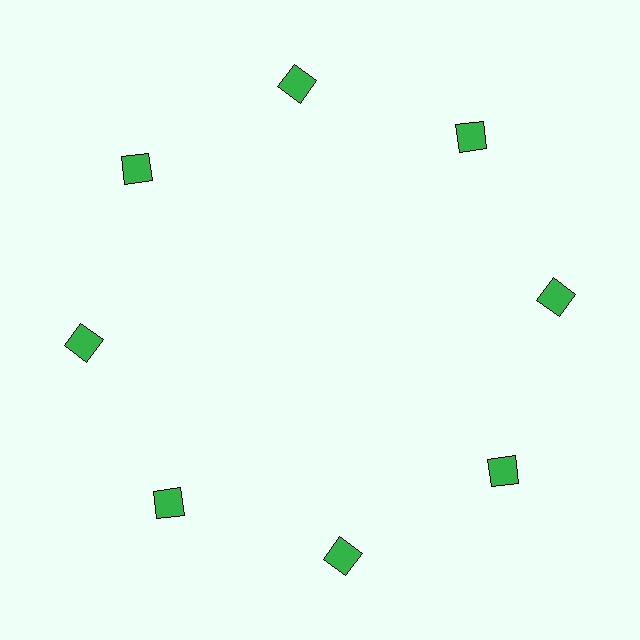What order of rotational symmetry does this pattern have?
This pattern has 8-fold rotational symmetry.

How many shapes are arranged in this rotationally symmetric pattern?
There are 8 shapes, arranged in 8 groups of 1.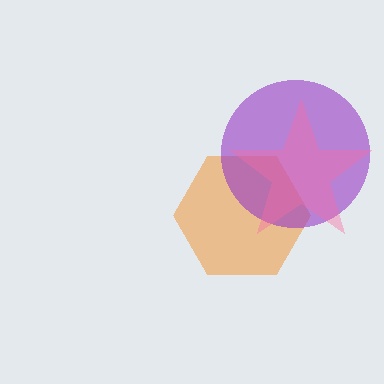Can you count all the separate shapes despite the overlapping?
Yes, there are 3 separate shapes.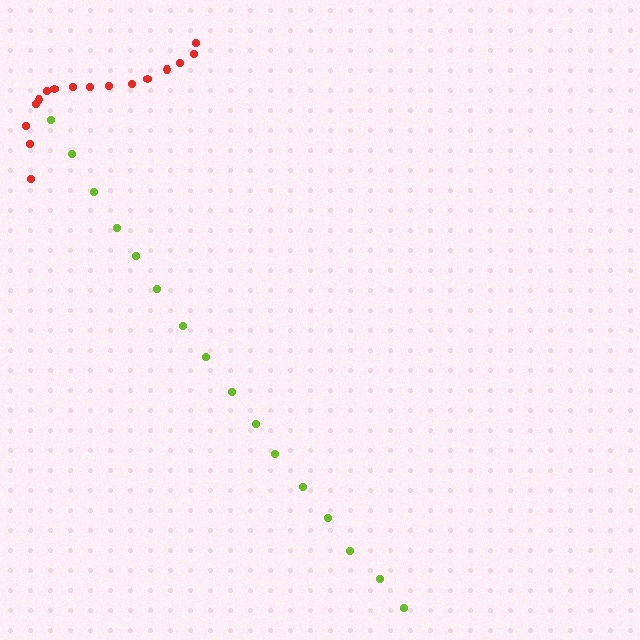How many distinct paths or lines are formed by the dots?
There are 2 distinct paths.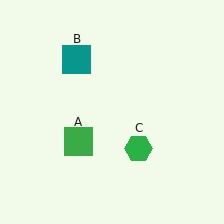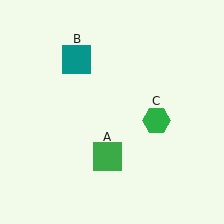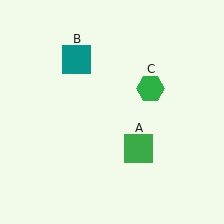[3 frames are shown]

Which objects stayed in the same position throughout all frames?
Teal square (object B) remained stationary.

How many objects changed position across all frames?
2 objects changed position: green square (object A), green hexagon (object C).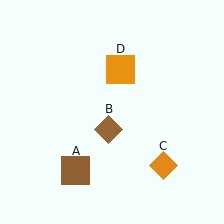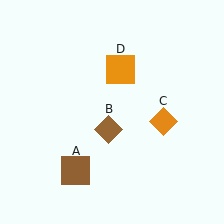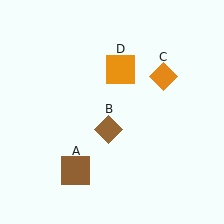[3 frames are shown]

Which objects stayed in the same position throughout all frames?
Brown square (object A) and brown diamond (object B) and orange square (object D) remained stationary.